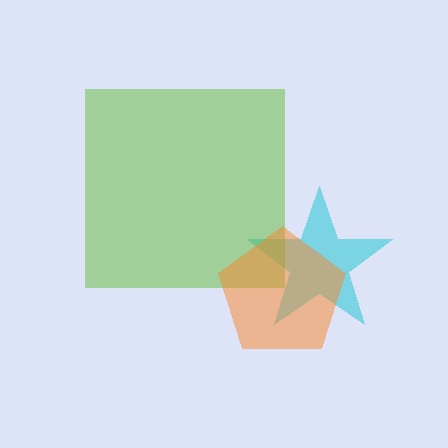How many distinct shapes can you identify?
There are 3 distinct shapes: a cyan star, a lime square, an orange pentagon.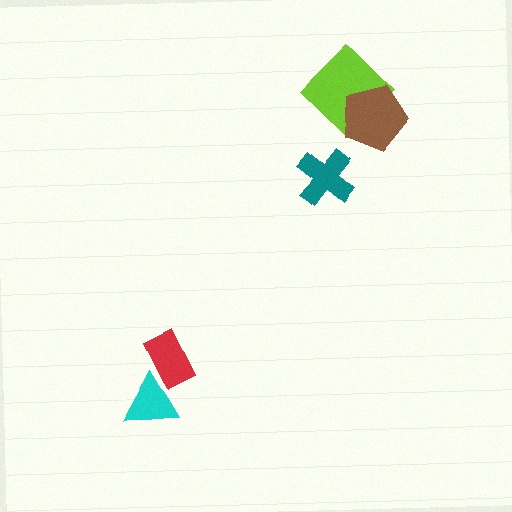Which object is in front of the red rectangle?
The cyan triangle is in front of the red rectangle.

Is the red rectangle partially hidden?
Yes, it is partially covered by another shape.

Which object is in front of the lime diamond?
The brown pentagon is in front of the lime diamond.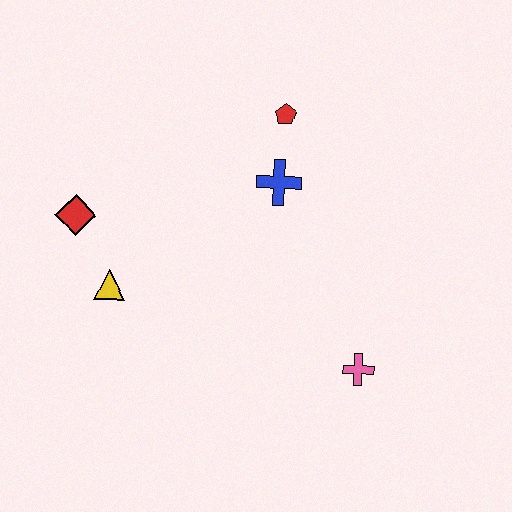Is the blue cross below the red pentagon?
Yes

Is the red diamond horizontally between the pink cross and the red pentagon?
No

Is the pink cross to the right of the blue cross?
Yes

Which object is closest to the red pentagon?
The blue cross is closest to the red pentagon.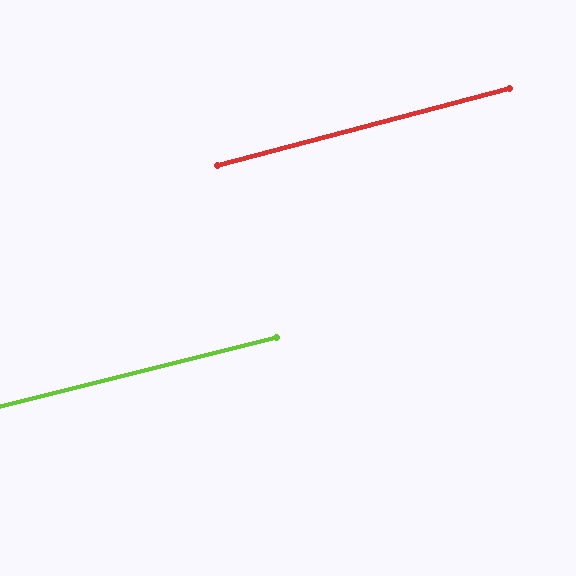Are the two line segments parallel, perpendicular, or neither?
Parallel — their directions differ by only 0.8°.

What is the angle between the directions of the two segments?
Approximately 1 degree.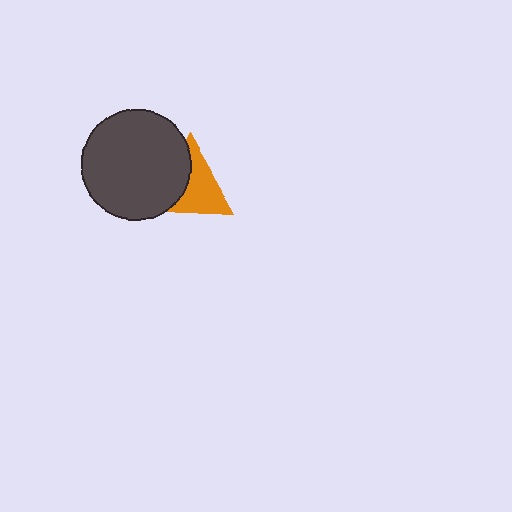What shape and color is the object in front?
The object in front is a dark gray circle.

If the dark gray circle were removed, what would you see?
You would see the complete orange triangle.